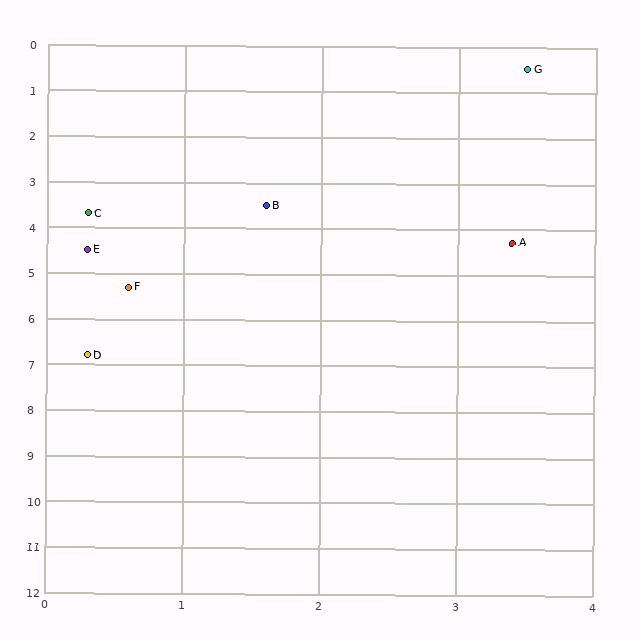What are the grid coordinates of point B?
Point B is at approximately (1.6, 3.5).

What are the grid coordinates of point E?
Point E is at approximately (0.3, 4.5).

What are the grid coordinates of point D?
Point D is at approximately (0.3, 6.8).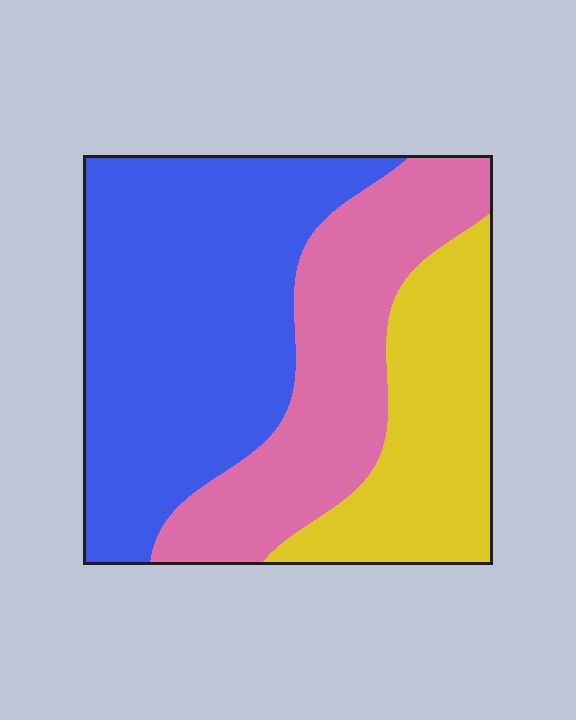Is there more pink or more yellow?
Pink.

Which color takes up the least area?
Yellow, at roughly 25%.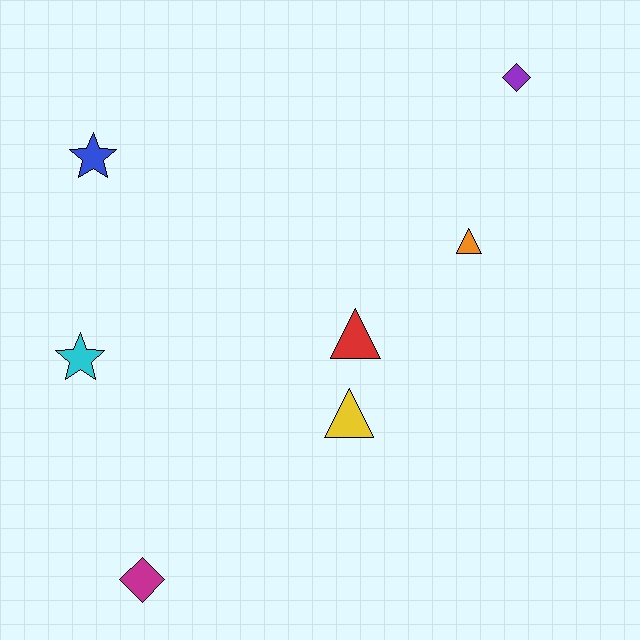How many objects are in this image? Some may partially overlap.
There are 7 objects.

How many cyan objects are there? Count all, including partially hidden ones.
There is 1 cyan object.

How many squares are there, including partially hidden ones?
There are no squares.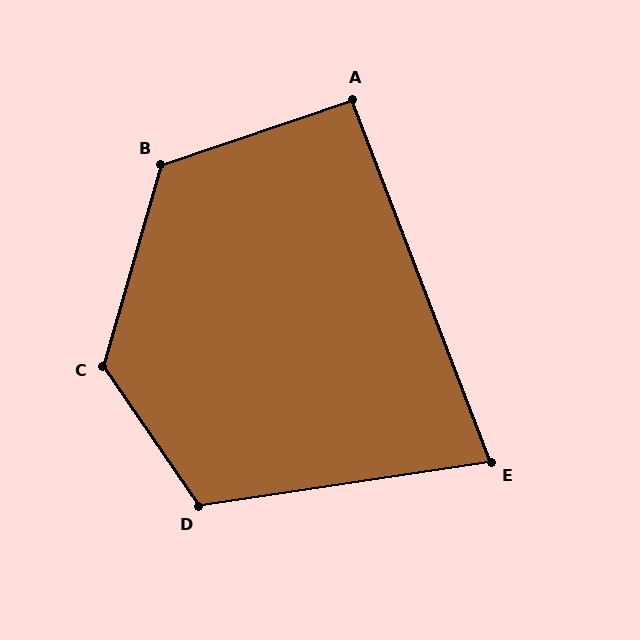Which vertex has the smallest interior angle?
E, at approximately 78 degrees.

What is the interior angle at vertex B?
Approximately 125 degrees (obtuse).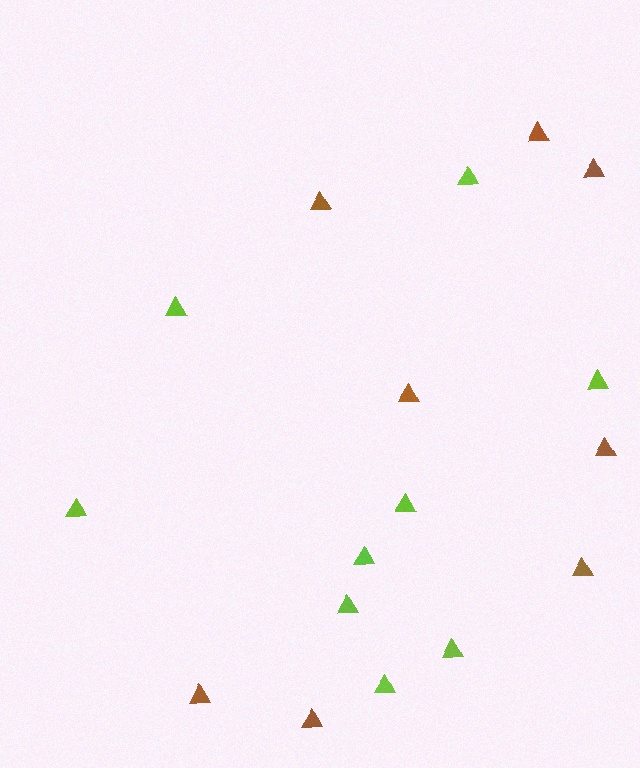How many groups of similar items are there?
There are 2 groups: one group of brown triangles (8) and one group of lime triangles (9).